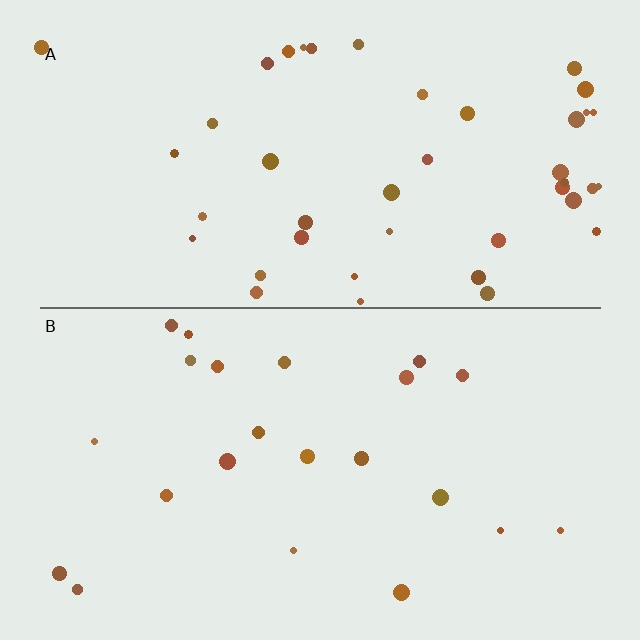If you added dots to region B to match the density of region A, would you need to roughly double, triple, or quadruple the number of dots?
Approximately double.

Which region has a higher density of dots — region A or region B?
A (the top).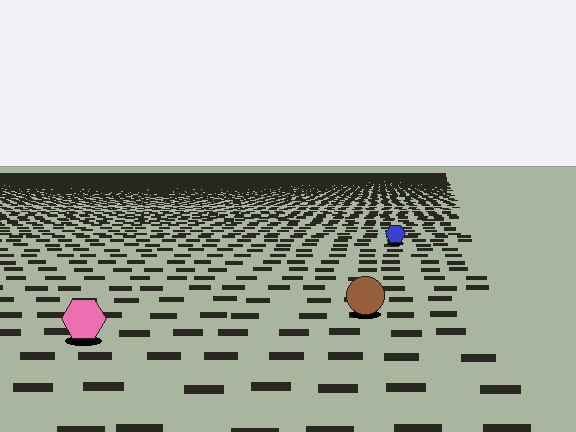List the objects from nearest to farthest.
From nearest to farthest: the pink hexagon, the brown circle, the blue hexagon.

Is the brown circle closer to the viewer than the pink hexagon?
No. The pink hexagon is closer — you can tell from the texture gradient: the ground texture is coarser near it.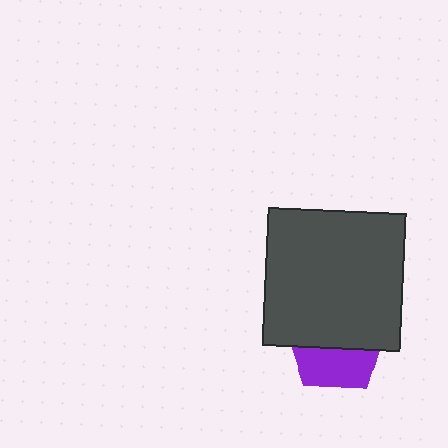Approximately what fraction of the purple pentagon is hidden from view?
Roughly 58% of the purple pentagon is hidden behind the dark gray square.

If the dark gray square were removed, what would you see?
You would see the complete purple pentagon.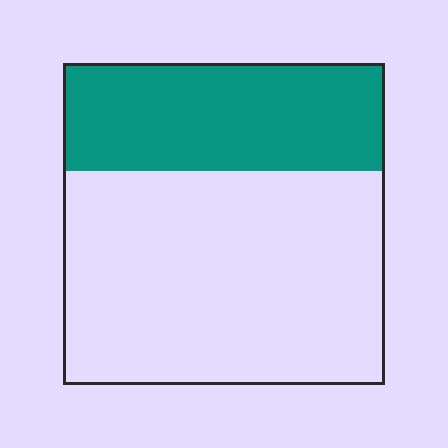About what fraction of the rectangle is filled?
About one third (1/3).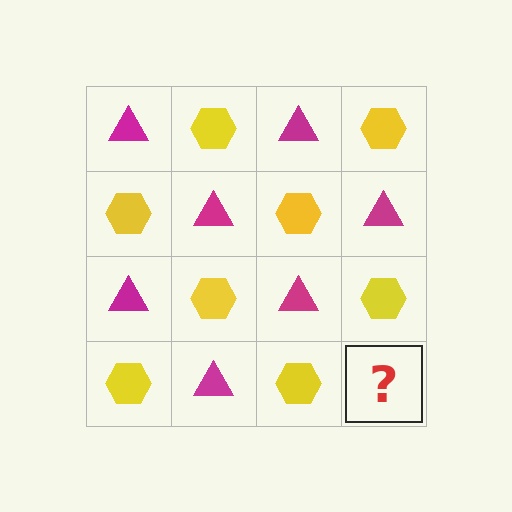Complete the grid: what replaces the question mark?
The question mark should be replaced with a magenta triangle.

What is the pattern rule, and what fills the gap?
The rule is that it alternates magenta triangle and yellow hexagon in a checkerboard pattern. The gap should be filled with a magenta triangle.